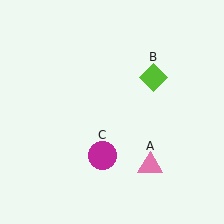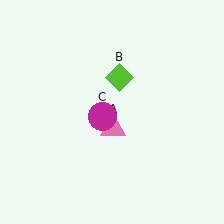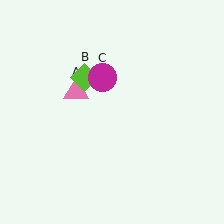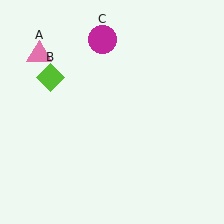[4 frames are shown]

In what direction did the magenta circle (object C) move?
The magenta circle (object C) moved up.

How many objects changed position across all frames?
3 objects changed position: pink triangle (object A), lime diamond (object B), magenta circle (object C).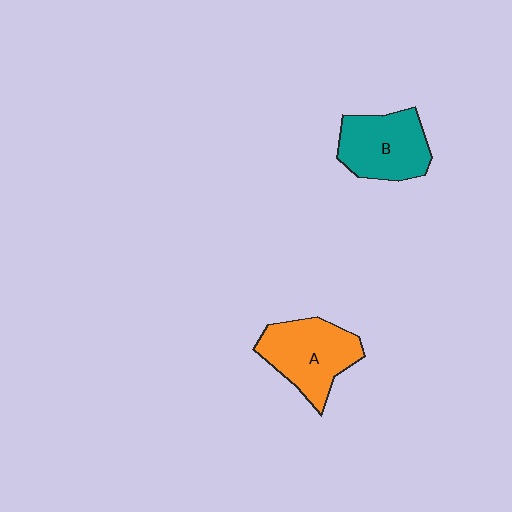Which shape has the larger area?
Shape A (orange).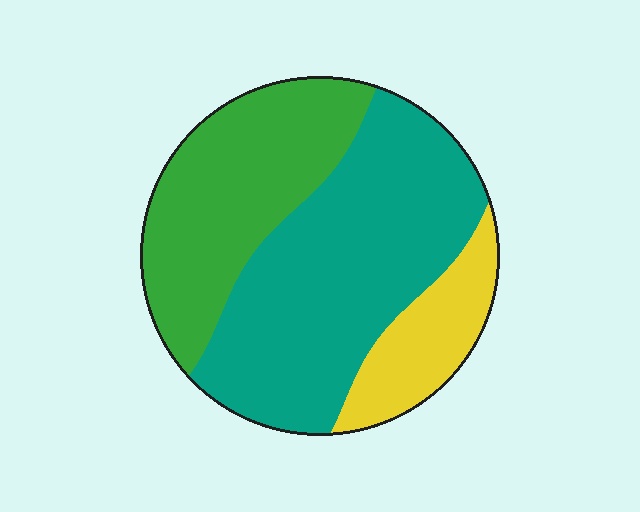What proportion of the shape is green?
Green covers about 35% of the shape.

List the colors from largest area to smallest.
From largest to smallest: teal, green, yellow.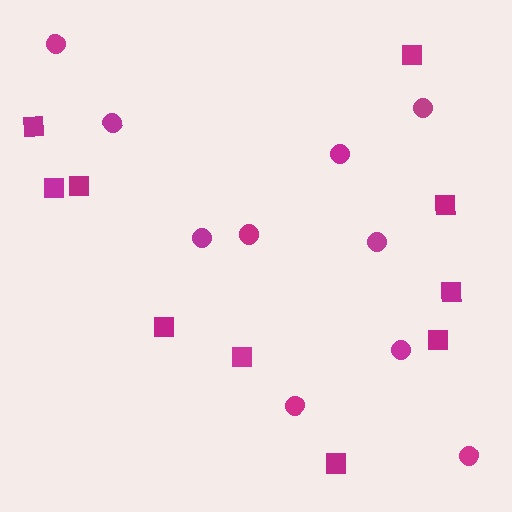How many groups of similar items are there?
There are 2 groups: one group of circles (10) and one group of squares (10).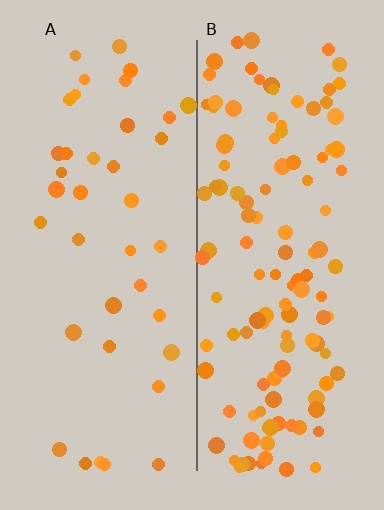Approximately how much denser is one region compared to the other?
Approximately 3.1× — region B over region A.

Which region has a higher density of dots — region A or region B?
B (the right).